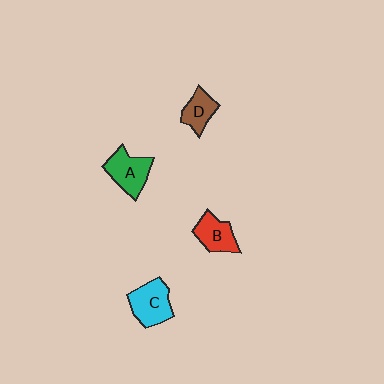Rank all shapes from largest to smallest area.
From largest to smallest: C (cyan), A (green), B (red), D (brown).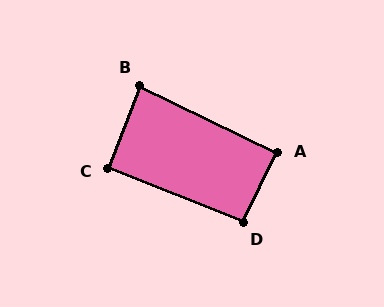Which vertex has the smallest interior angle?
B, at approximately 85 degrees.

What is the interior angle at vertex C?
Approximately 91 degrees (approximately right).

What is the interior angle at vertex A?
Approximately 89 degrees (approximately right).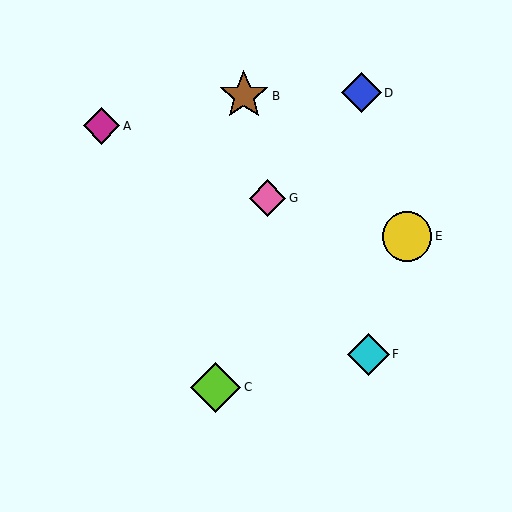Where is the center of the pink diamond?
The center of the pink diamond is at (268, 198).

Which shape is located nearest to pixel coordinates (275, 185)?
The pink diamond (labeled G) at (268, 198) is nearest to that location.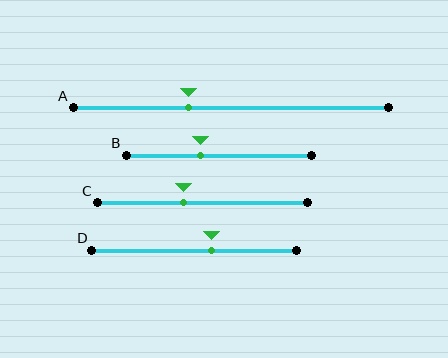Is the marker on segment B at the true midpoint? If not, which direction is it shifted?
No, the marker on segment B is shifted to the left by about 10% of the segment length.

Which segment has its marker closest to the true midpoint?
Segment D has its marker closest to the true midpoint.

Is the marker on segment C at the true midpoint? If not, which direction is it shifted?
No, the marker on segment C is shifted to the left by about 9% of the segment length.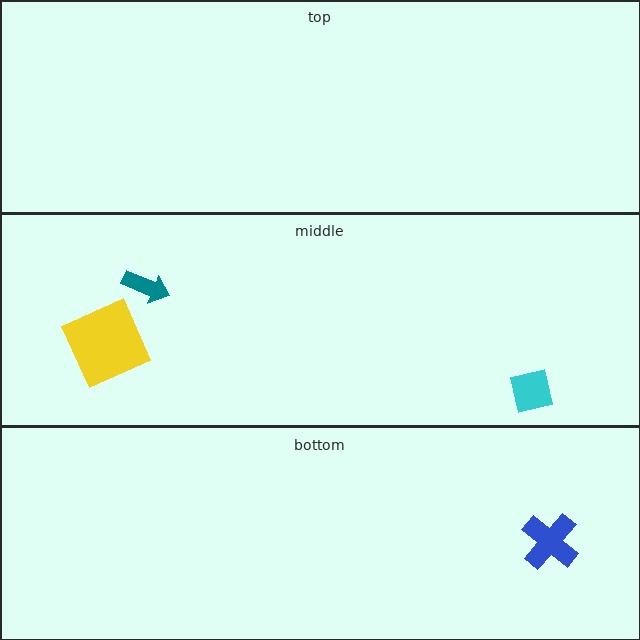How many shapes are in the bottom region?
1.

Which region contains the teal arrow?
The middle region.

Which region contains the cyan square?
The middle region.